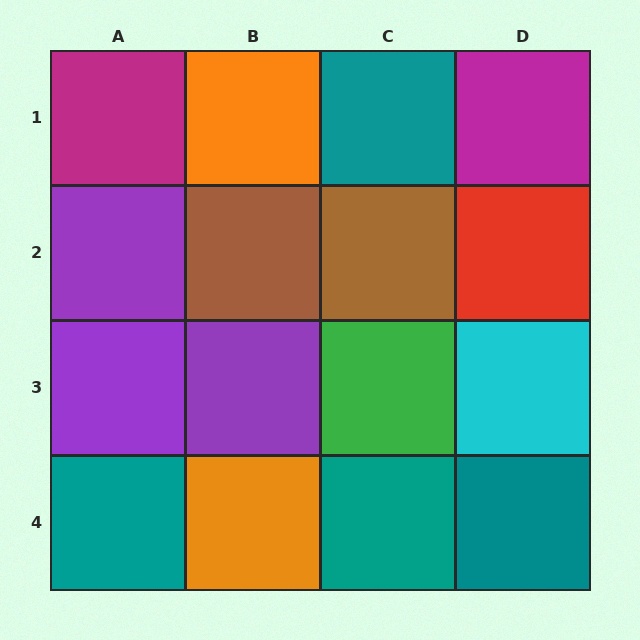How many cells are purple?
3 cells are purple.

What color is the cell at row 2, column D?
Red.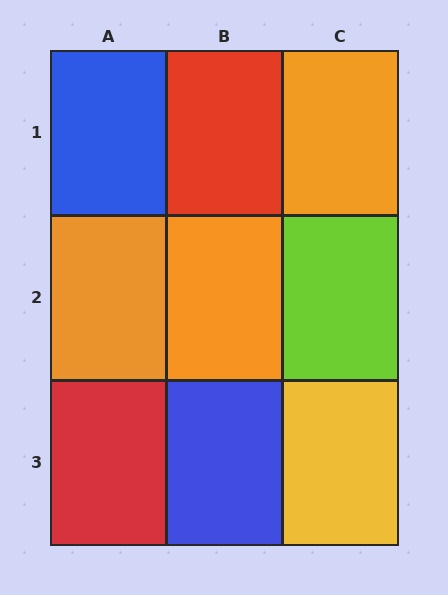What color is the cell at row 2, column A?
Orange.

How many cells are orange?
3 cells are orange.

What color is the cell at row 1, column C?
Orange.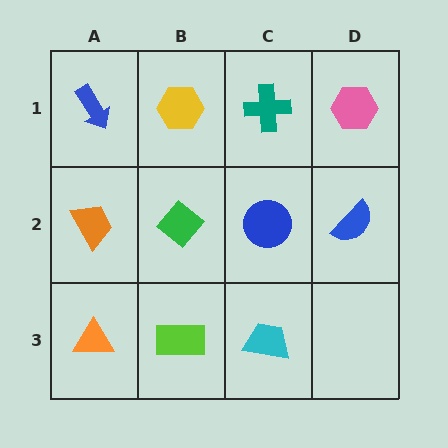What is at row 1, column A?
A blue arrow.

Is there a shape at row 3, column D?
No, that cell is empty.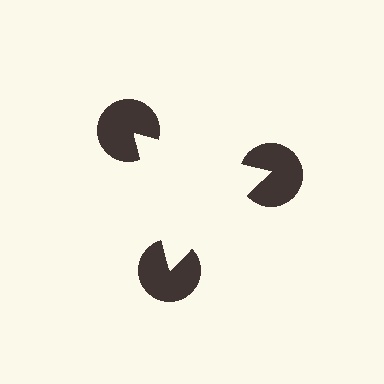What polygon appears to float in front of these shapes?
An illusory triangle — its edges are inferred from the aligned wedge cuts in the pac-man discs, not physically drawn.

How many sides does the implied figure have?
3 sides.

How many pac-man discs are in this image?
There are 3 — one at each vertex of the illusory triangle.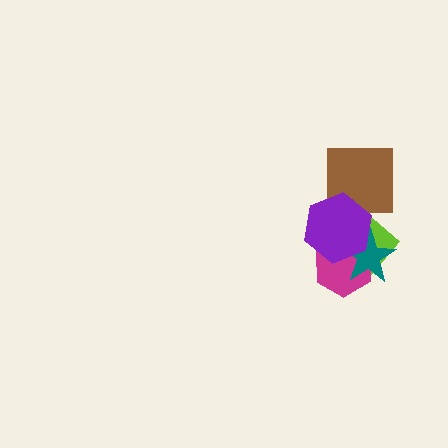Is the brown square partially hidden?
Yes, it is partially covered by another shape.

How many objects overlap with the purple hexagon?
4 objects overlap with the purple hexagon.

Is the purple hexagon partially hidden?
No, no other shape covers it.